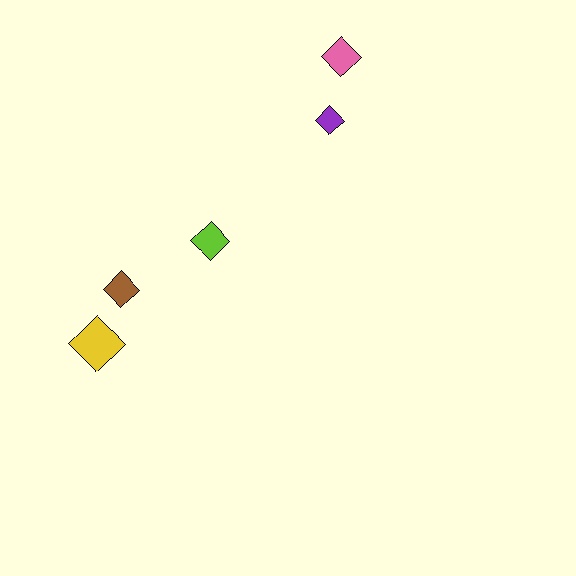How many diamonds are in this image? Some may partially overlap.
There are 5 diamonds.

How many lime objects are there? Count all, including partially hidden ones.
There is 1 lime object.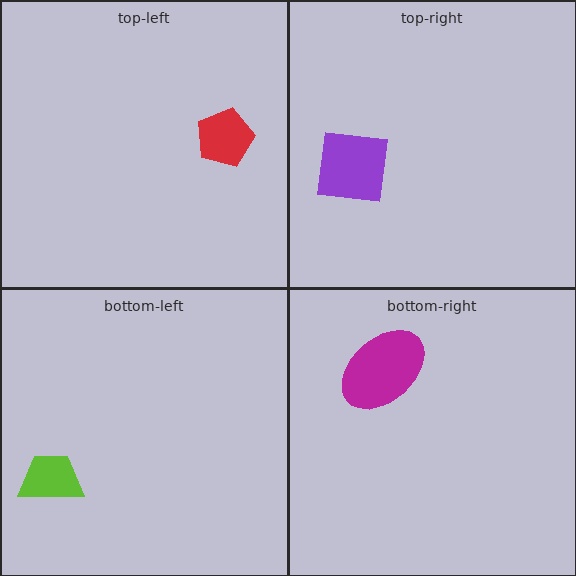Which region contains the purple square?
The top-right region.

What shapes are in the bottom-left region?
The lime trapezoid.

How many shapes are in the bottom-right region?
1.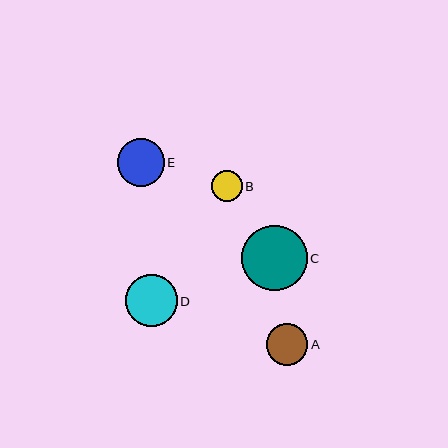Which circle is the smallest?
Circle B is the smallest with a size of approximately 31 pixels.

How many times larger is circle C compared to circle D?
Circle C is approximately 1.3 times the size of circle D.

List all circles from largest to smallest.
From largest to smallest: C, D, E, A, B.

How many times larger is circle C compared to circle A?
Circle C is approximately 1.6 times the size of circle A.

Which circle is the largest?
Circle C is the largest with a size of approximately 66 pixels.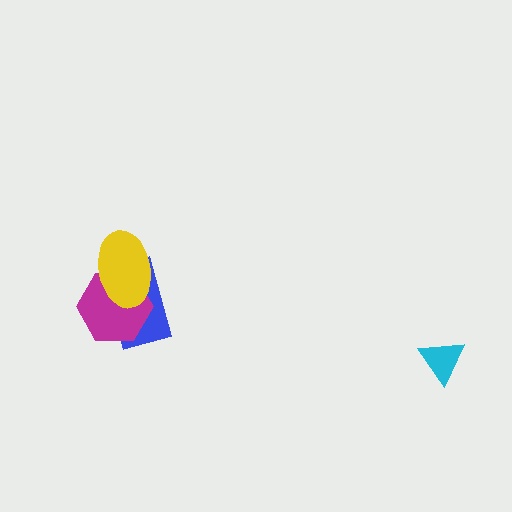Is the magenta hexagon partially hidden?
Yes, it is partially covered by another shape.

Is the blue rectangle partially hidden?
Yes, it is partially covered by another shape.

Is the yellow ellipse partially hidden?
No, no other shape covers it.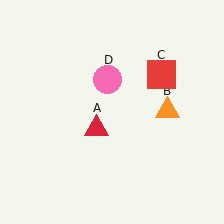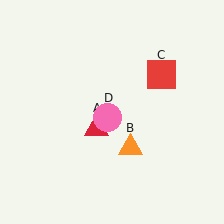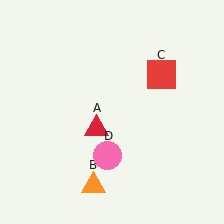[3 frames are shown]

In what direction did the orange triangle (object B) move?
The orange triangle (object B) moved down and to the left.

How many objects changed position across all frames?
2 objects changed position: orange triangle (object B), pink circle (object D).